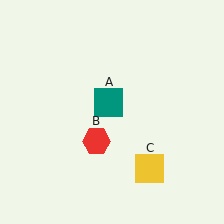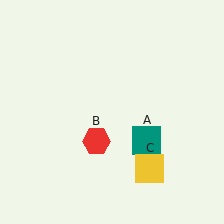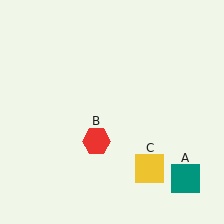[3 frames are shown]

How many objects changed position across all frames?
1 object changed position: teal square (object A).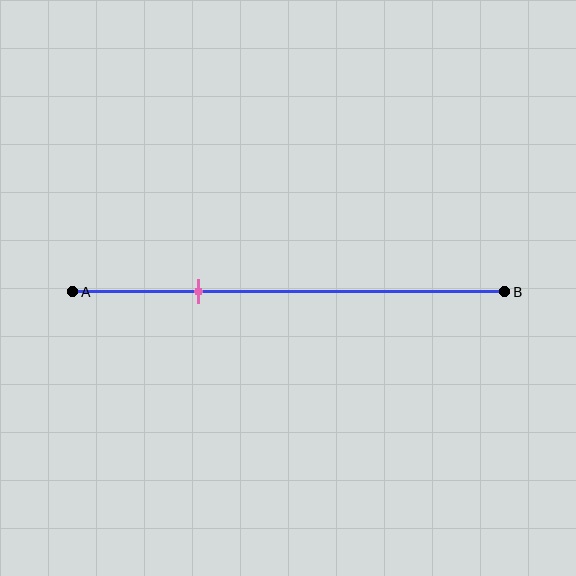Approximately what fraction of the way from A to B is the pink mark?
The pink mark is approximately 30% of the way from A to B.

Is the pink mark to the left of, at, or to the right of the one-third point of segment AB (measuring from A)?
The pink mark is to the left of the one-third point of segment AB.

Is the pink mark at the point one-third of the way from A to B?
No, the mark is at about 30% from A, not at the 33% one-third point.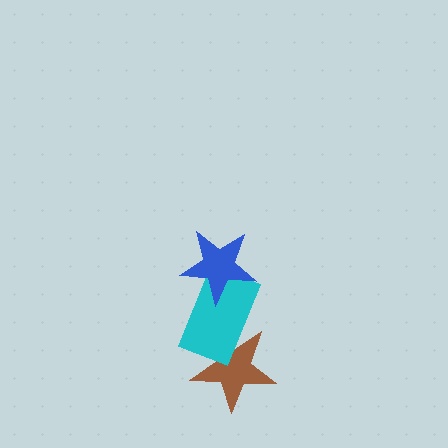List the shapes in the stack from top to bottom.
From top to bottom: the blue star, the cyan rectangle, the brown star.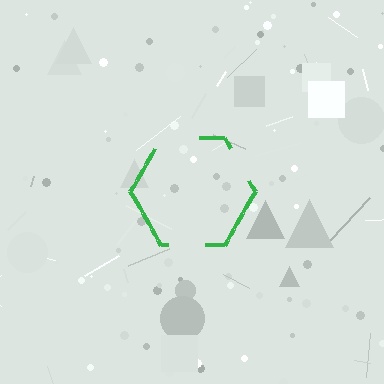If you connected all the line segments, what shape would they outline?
They would outline a hexagon.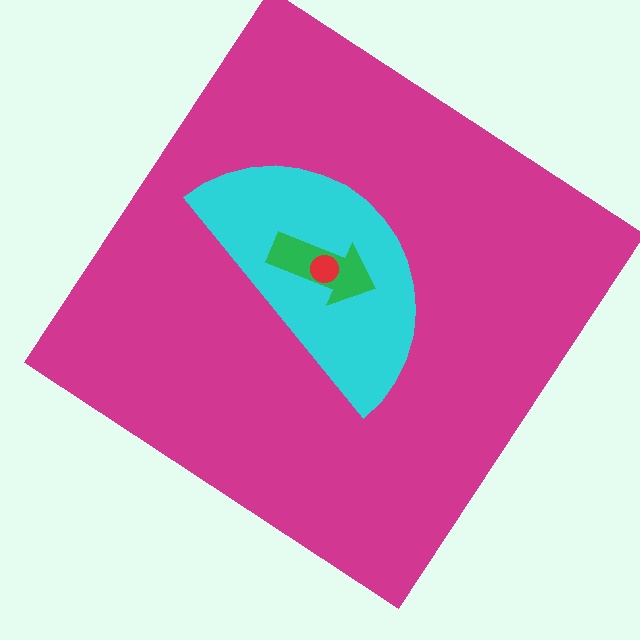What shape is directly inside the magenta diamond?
The cyan semicircle.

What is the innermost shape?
The red circle.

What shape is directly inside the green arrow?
The red circle.